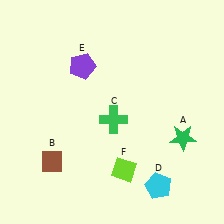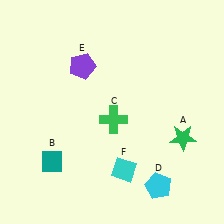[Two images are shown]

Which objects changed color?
B changed from brown to teal. F changed from lime to cyan.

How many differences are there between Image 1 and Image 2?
There are 2 differences between the two images.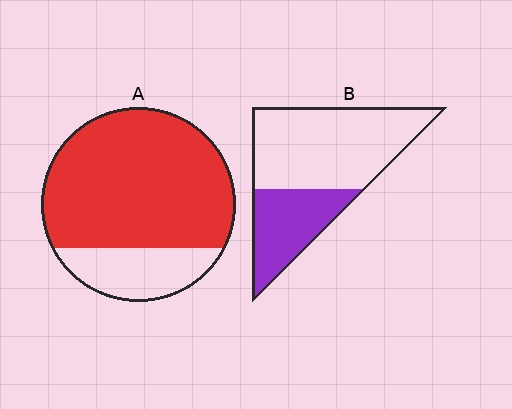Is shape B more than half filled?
No.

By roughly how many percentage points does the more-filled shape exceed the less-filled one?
By roughly 45 percentage points (A over B).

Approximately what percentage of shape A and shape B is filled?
A is approximately 75% and B is approximately 35%.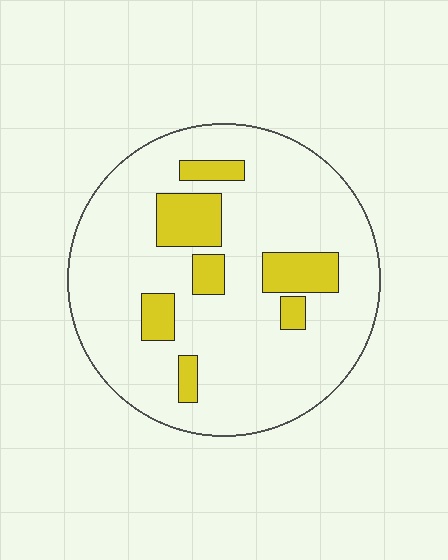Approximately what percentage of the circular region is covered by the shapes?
Approximately 15%.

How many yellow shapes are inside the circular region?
7.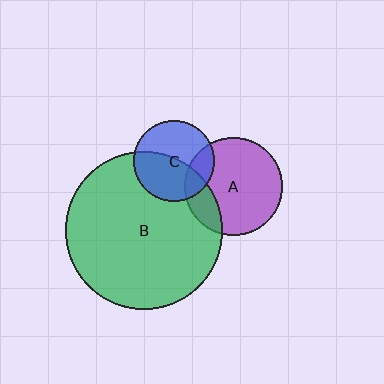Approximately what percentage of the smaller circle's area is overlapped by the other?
Approximately 20%.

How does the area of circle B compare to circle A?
Approximately 2.6 times.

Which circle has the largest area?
Circle B (green).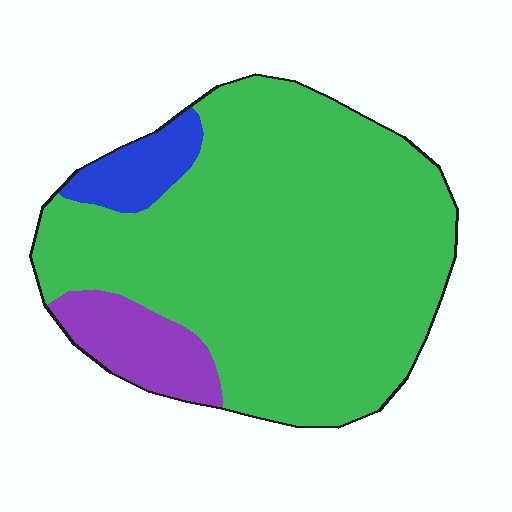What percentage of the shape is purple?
Purple takes up about one tenth (1/10) of the shape.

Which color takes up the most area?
Green, at roughly 80%.